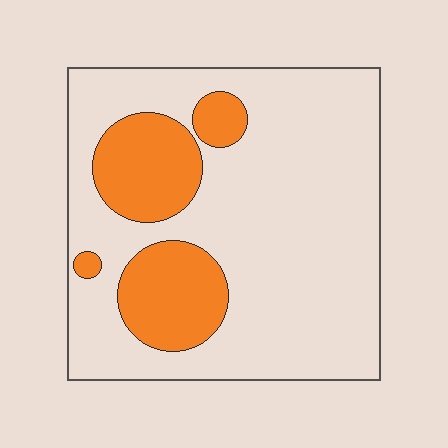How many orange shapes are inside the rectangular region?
4.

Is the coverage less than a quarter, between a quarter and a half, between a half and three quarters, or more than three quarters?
Less than a quarter.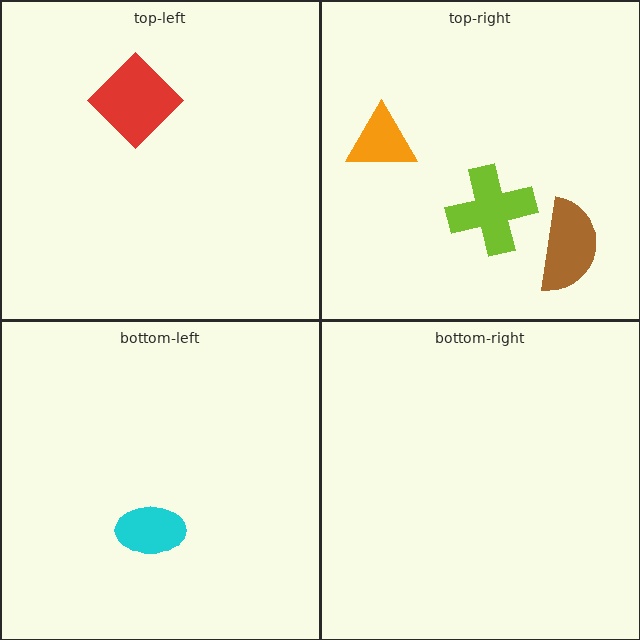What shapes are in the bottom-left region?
The cyan ellipse.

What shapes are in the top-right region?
The lime cross, the brown semicircle, the orange triangle.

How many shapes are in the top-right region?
3.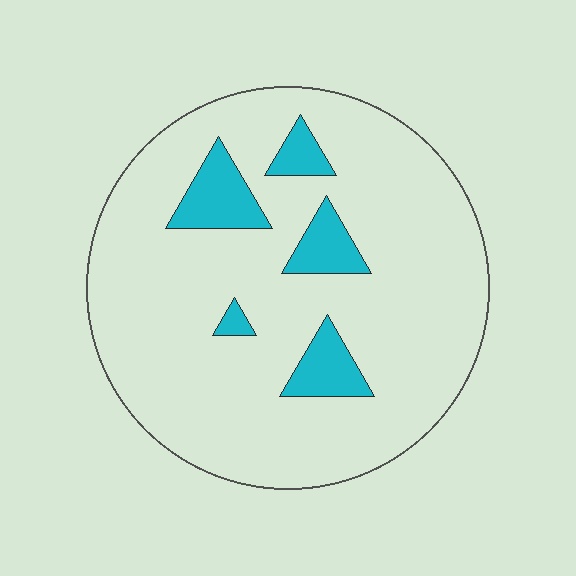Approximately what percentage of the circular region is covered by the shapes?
Approximately 10%.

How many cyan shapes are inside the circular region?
5.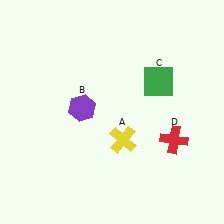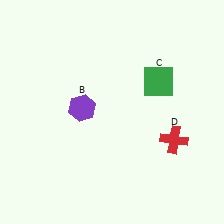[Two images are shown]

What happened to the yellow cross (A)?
The yellow cross (A) was removed in Image 2. It was in the bottom-right area of Image 1.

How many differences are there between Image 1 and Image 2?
There is 1 difference between the two images.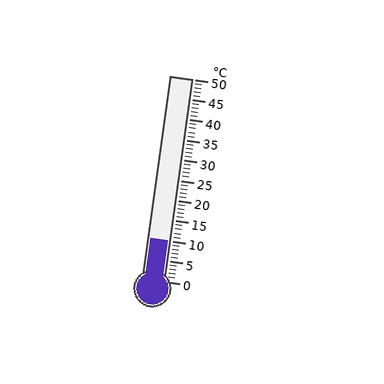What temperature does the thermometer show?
The thermometer shows approximately 10°C.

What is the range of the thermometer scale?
The thermometer scale ranges from 0°C to 50°C.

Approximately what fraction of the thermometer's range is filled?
The thermometer is filled to approximately 20% of its range.